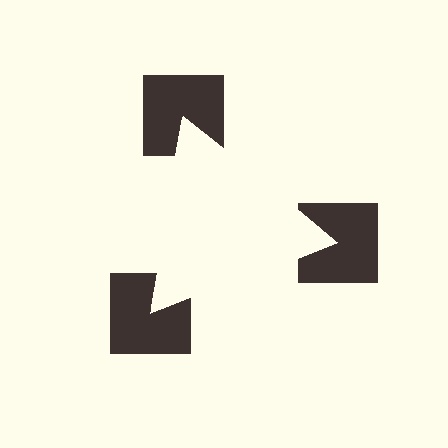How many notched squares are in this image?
There are 3 — one at each vertex of the illusory triangle.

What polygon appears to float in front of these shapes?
An illusory triangle — its edges are inferred from the aligned wedge cuts in the notched squares, not physically drawn.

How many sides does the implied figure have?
3 sides.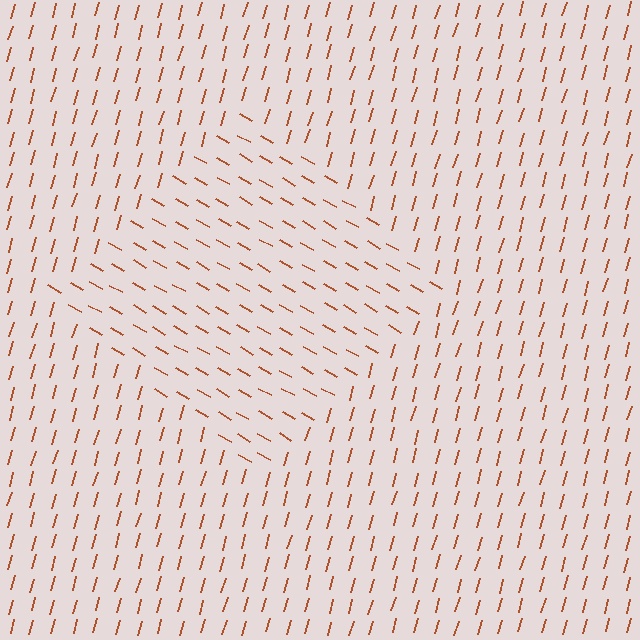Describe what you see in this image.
The image is filled with small brown line segments. A diamond region in the image has lines oriented differently from the surrounding lines, creating a visible texture boundary.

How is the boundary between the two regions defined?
The boundary is defined purely by a change in line orientation (approximately 76 degrees difference). All lines are the same color and thickness.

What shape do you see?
I see a diamond.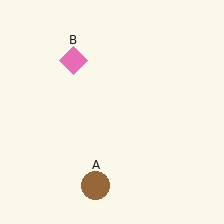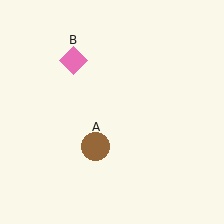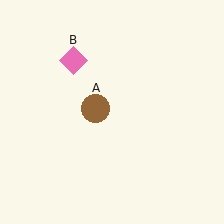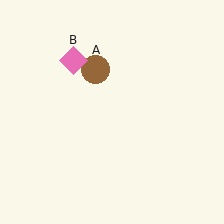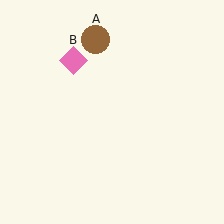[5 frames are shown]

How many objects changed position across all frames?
1 object changed position: brown circle (object A).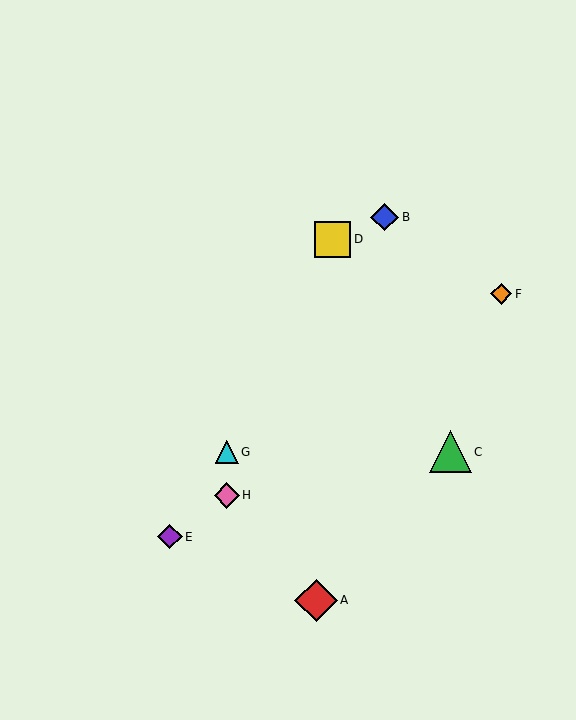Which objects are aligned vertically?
Objects G, H are aligned vertically.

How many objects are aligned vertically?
2 objects (G, H) are aligned vertically.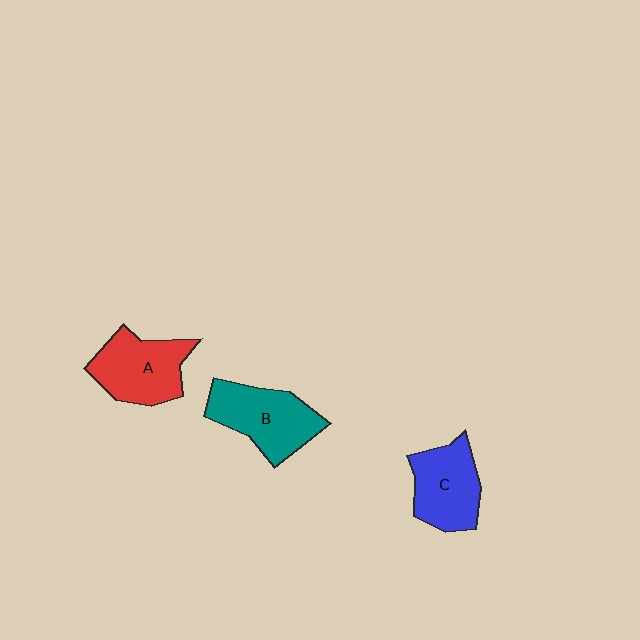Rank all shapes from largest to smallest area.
From largest to smallest: B (teal), A (red), C (blue).